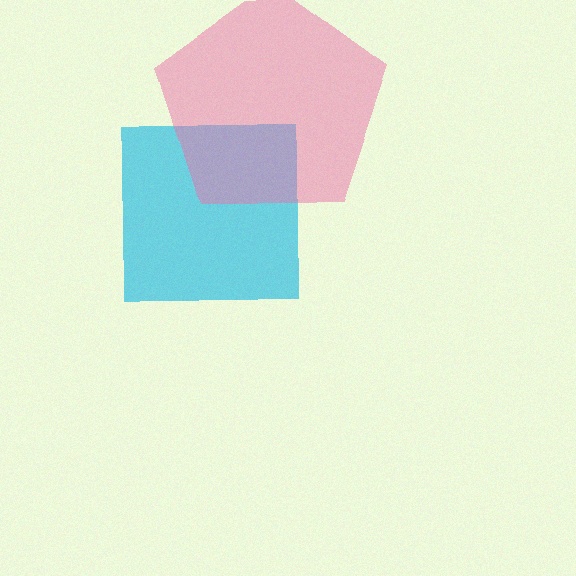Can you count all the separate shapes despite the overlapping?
Yes, there are 2 separate shapes.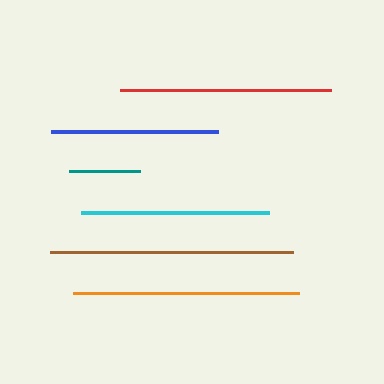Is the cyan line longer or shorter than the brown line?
The brown line is longer than the cyan line.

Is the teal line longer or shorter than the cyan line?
The cyan line is longer than the teal line.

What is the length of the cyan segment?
The cyan segment is approximately 188 pixels long.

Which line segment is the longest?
The brown line is the longest at approximately 243 pixels.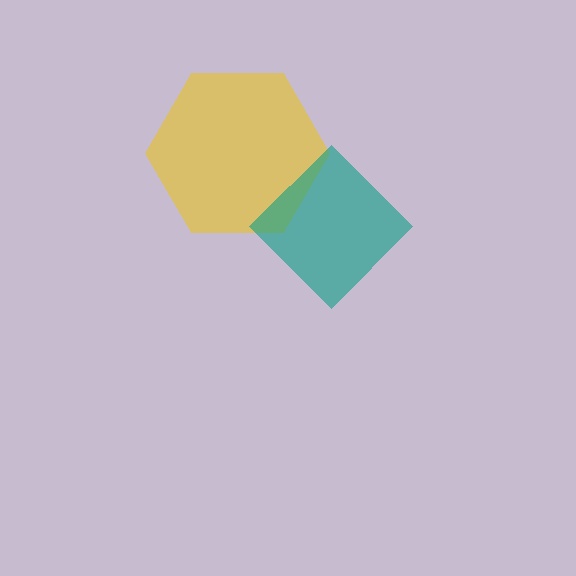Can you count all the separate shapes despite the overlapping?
Yes, there are 2 separate shapes.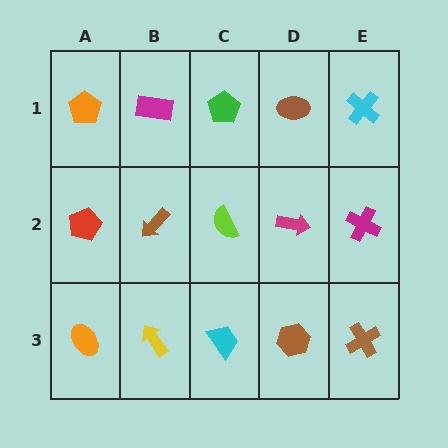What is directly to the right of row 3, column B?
A cyan trapezoid.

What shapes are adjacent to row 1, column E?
A magenta cross (row 2, column E), a brown ellipse (row 1, column D).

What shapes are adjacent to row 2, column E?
A cyan cross (row 1, column E), a brown cross (row 3, column E), a magenta arrow (row 2, column D).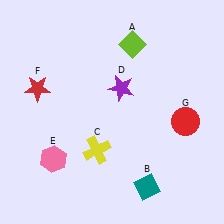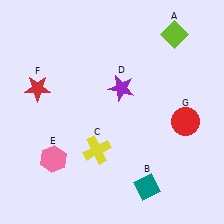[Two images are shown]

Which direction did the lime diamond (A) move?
The lime diamond (A) moved right.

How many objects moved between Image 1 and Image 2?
1 object moved between the two images.